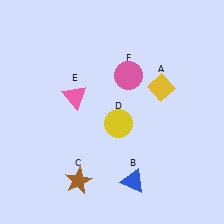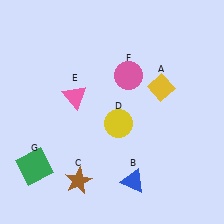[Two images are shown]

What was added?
A green square (G) was added in Image 2.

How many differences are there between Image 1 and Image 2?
There is 1 difference between the two images.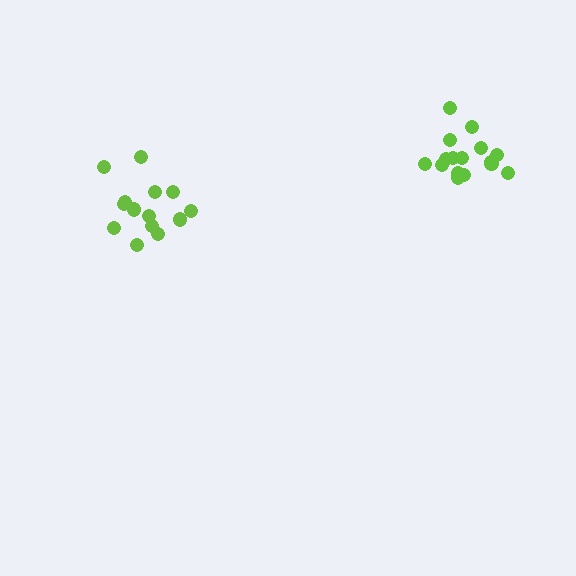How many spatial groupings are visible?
There are 2 spatial groupings.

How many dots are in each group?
Group 1: 14 dots, Group 2: 17 dots (31 total).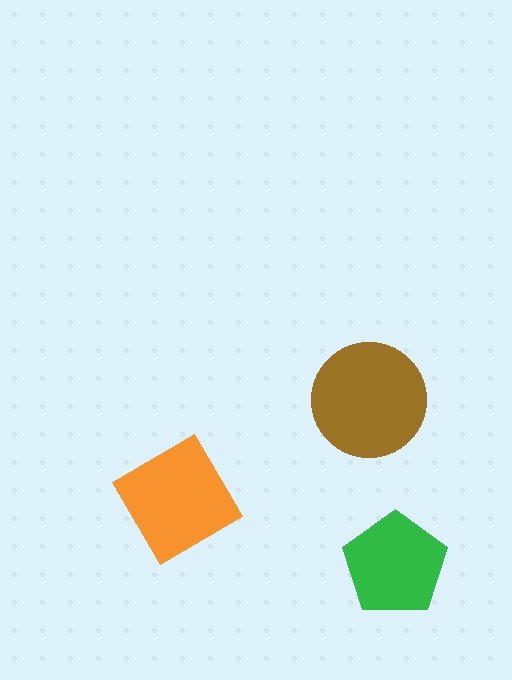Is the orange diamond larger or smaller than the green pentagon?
Larger.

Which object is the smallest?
The green pentagon.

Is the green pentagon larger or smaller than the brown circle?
Smaller.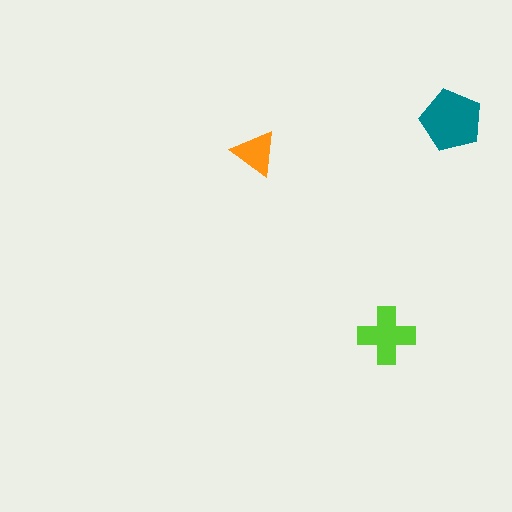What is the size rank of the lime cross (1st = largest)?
2nd.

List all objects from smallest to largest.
The orange triangle, the lime cross, the teal pentagon.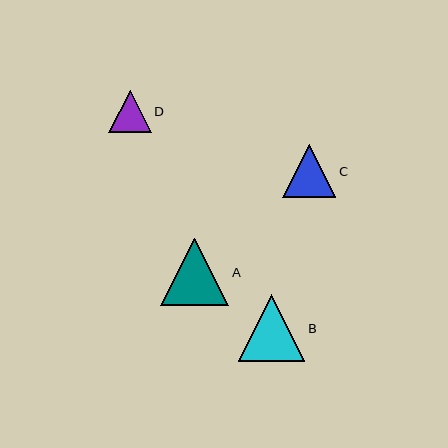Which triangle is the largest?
Triangle A is the largest with a size of approximately 68 pixels.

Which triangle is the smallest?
Triangle D is the smallest with a size of approximately 42 pixels.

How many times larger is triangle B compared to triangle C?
Triangle B is approximately 1.3 times the size of triangle C.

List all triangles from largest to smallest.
From largest to smallest: A, B, C, D.